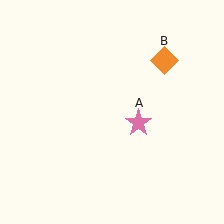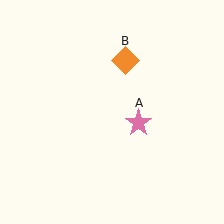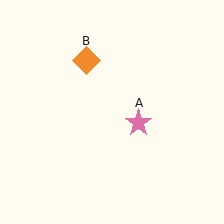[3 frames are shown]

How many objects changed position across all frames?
1 object changed position: orange diamond (object B).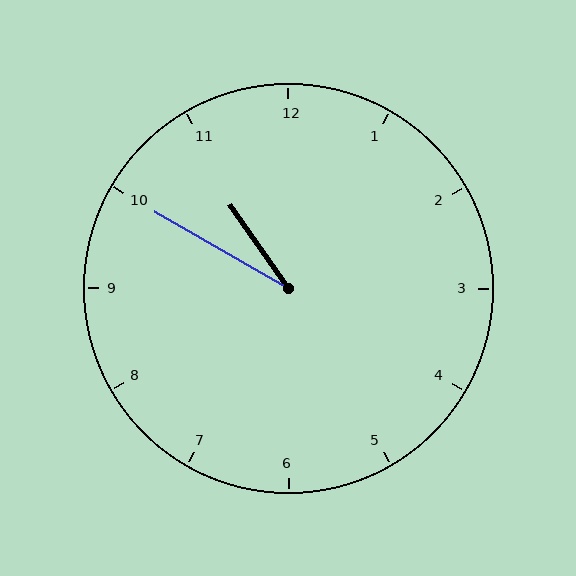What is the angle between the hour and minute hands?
Approximately 25 degrees.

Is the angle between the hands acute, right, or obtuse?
It is acute.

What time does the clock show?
10:50.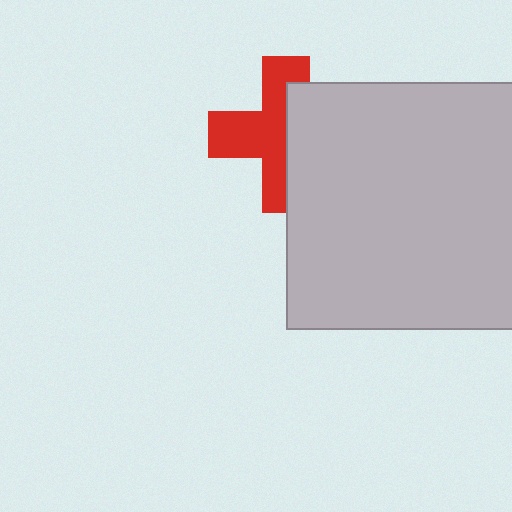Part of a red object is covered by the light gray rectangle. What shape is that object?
It is a cross.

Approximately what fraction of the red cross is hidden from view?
Roughly 45% of the red cross is hidden behind the light gray rectangle.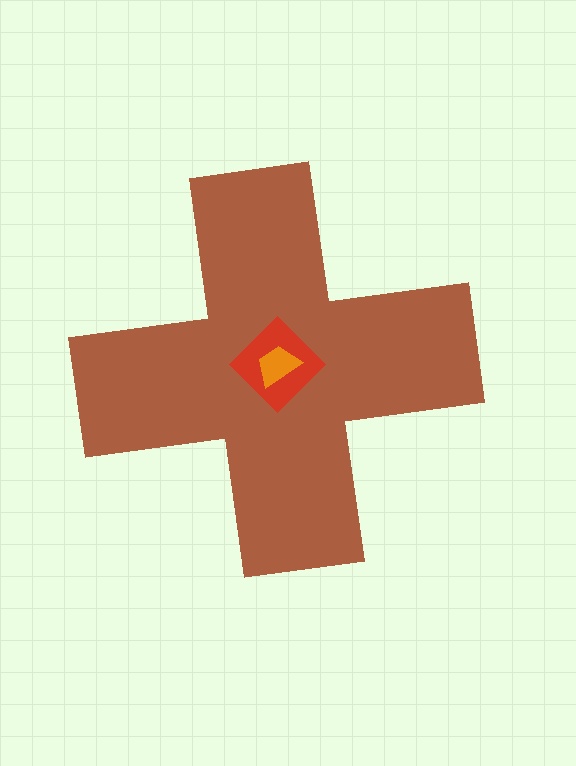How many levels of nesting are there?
3.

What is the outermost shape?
The brown cross.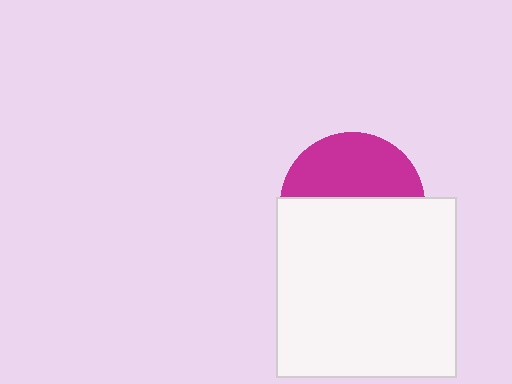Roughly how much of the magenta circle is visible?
A small part of it is visible (roughly 43%).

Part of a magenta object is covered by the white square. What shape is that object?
It is a circle.